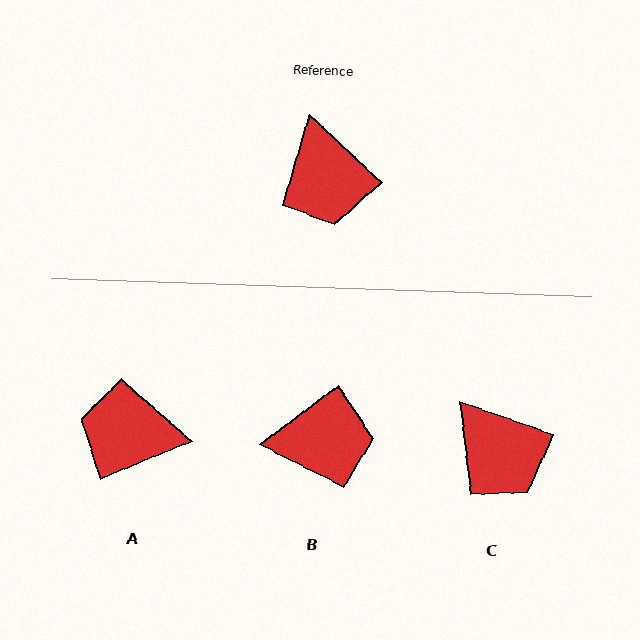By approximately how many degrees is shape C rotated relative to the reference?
Approximately 24 degrees counter-clockwise.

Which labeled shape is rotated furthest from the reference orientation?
A, about 114 degrees away.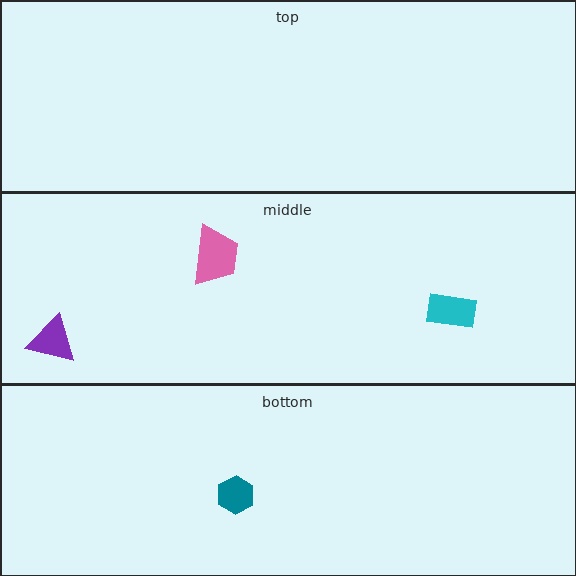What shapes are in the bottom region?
The teal hexagon.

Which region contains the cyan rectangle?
The middle region.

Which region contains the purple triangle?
The middle region.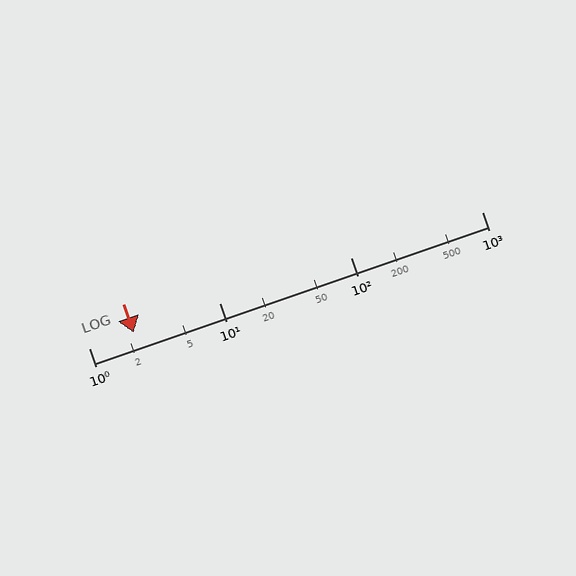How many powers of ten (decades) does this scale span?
The scale spans 3 decades, from 1 to 1000.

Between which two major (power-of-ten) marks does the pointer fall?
The pointer is between 1 and 10.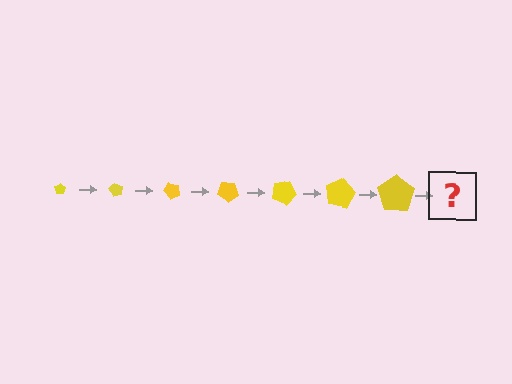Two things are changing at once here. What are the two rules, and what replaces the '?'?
The two rules are that the pentagon grows larger each step and it rotates 60 degrees each step. The '?' should be a pentagon, larger than the previous one and rotated 420 degrees from the start.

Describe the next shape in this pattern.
It should be a pentagon, larger than the previous one and rotated 420 degrees from the start.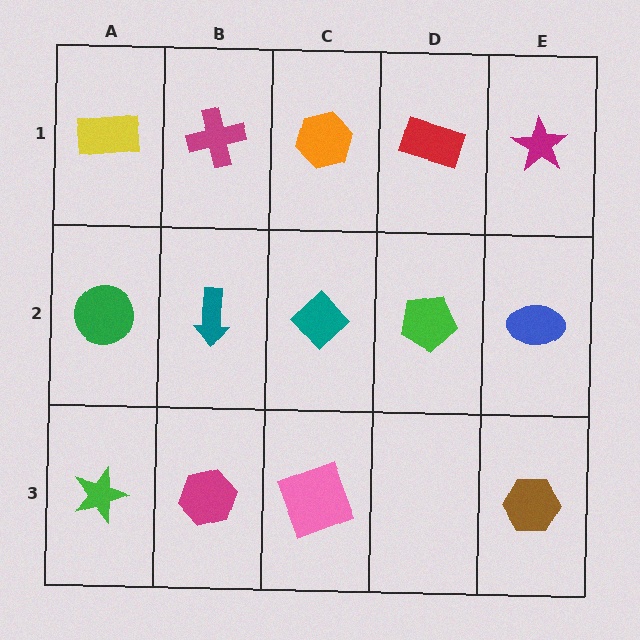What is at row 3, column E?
A brown hexagon.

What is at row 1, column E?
A magenta star.